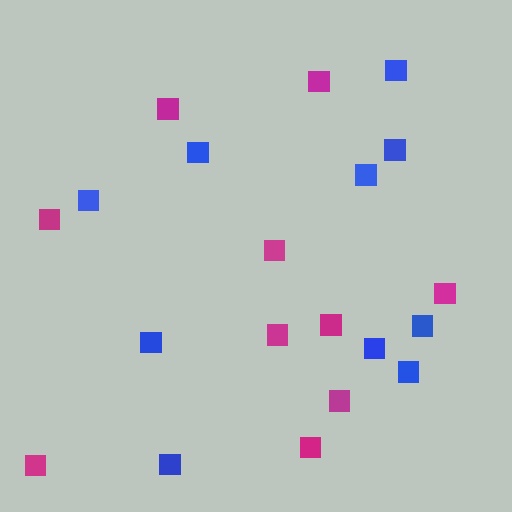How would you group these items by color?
There are 2 groups: one group of magenta squares (10) and one group of blue squares (10).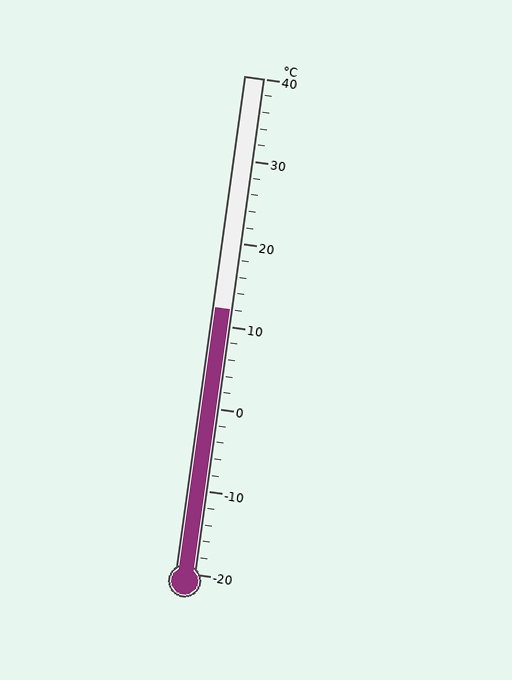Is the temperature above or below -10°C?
The temperature is above -10°C.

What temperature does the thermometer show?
The thermometer shows approximately 12°C.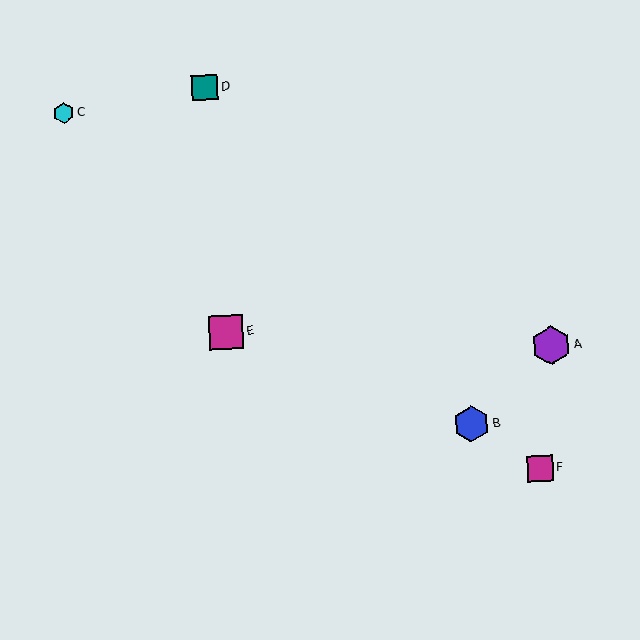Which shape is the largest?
The purple hexagon (labeled A) is the largest.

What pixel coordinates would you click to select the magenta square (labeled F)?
Click at (540, 468) to select the magenta square F.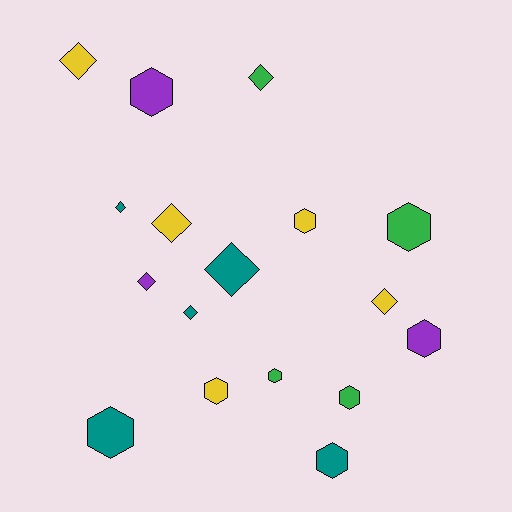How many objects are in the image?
There are 17 objects.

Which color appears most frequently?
Teal, with 5 objects.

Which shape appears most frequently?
Hexagon, with 9 objects.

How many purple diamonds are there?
There is 1 purple diamond.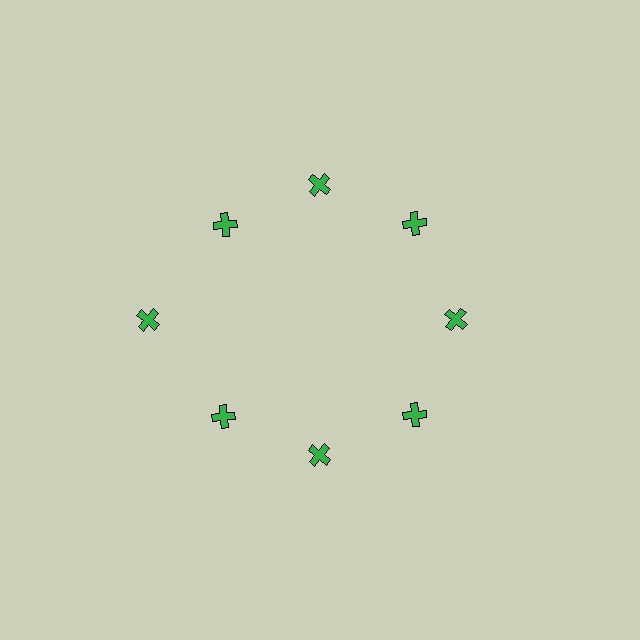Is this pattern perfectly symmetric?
No. The 8 green crosses are arranged in a ring, but one element near the 9 o'clock position is pushed outward from the center, breaking the 8-fold rotational symmetry.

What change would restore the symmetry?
The symmetry would be restored by moving it inward, back onto the ring so that all 8 crosses sit at equal angles and equal distance from the center.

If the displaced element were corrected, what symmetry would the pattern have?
It would have 8-fold rotational symmetry — the pattern would map onto itself every 45 degrees.